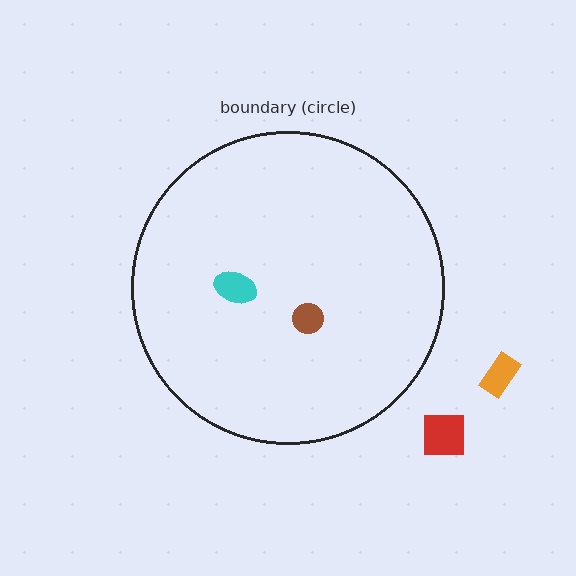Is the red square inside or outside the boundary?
Outside.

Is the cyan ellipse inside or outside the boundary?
Inside.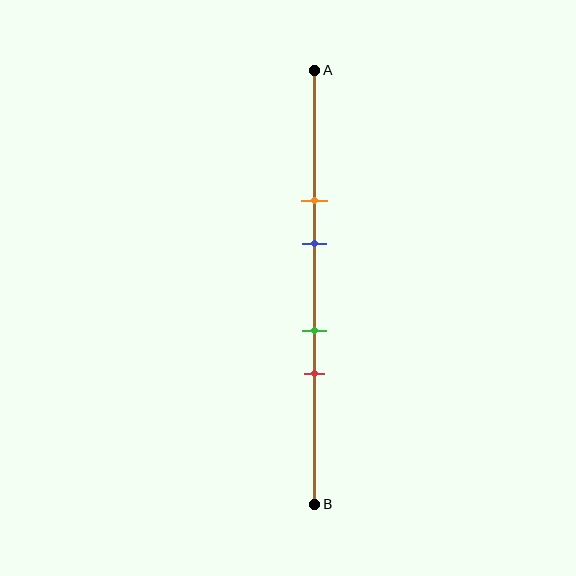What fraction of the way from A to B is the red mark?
The red mark is approximately 70% (0.7) of the way from A to B.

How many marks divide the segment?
There are 4 marks dividing the segment.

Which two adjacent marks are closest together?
The green and red marks are the closest adjacent pair.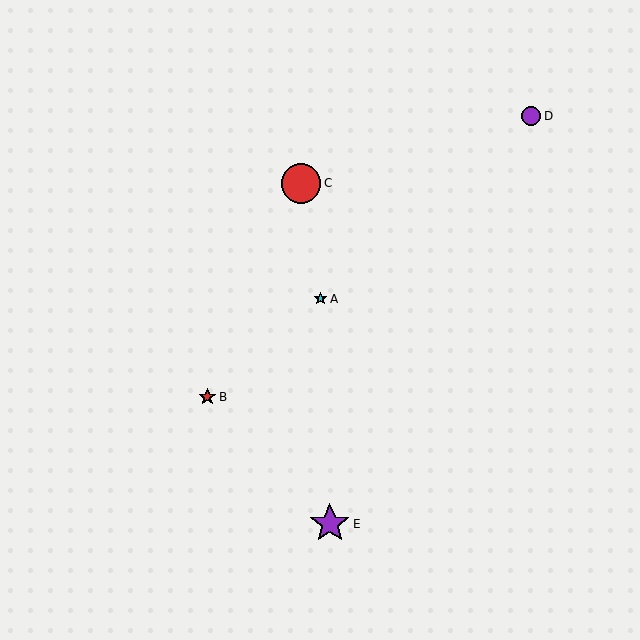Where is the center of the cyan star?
The center of the cyan star is at (320, 299).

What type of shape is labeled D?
Shape D is a purple circle.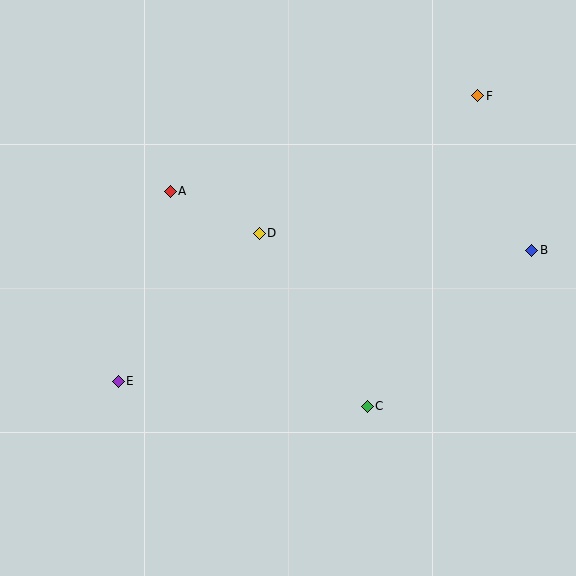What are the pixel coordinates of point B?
Point B is at (532, 250).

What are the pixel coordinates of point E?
Point E is at (118, 381).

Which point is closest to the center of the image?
Point D at (259, 233) is closest to the center.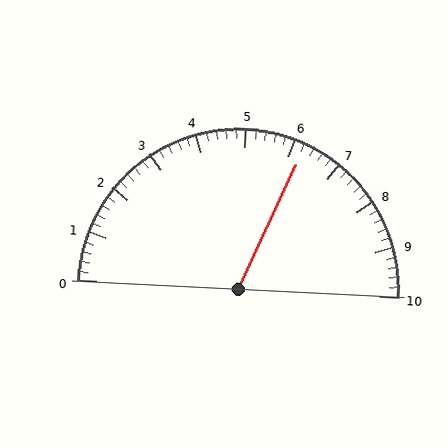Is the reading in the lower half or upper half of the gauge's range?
The reading is in the upper half of the range (0 to 10).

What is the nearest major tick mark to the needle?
The nearest major tick mark is 6.